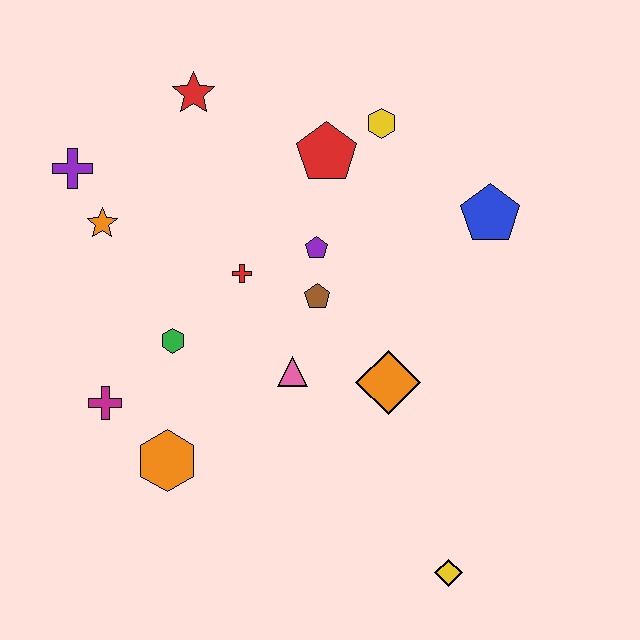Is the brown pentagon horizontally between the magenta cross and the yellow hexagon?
Yes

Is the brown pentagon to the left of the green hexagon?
No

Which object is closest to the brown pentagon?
The purple pentagon is closest to the brown pentagon.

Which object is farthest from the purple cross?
The yellow diamond is farthest from the purple cross.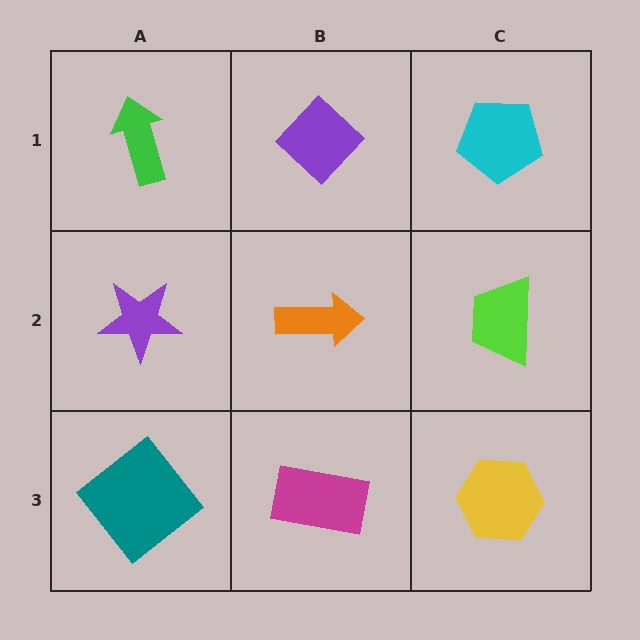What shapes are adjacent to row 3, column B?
An orange arrow (row 2, column B), a teal diamond (row 3, column A), a yellow hexagon (row 3, column C).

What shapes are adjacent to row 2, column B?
A purple diamond (row 1, column B), a magenta rectangle (row 3, column B), a purple star (row 2, column A), a lime trapezoid (row 2, column C).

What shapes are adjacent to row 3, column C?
A lime trapezoid (row 2, column C), a magenta rectangle (row 3, column B).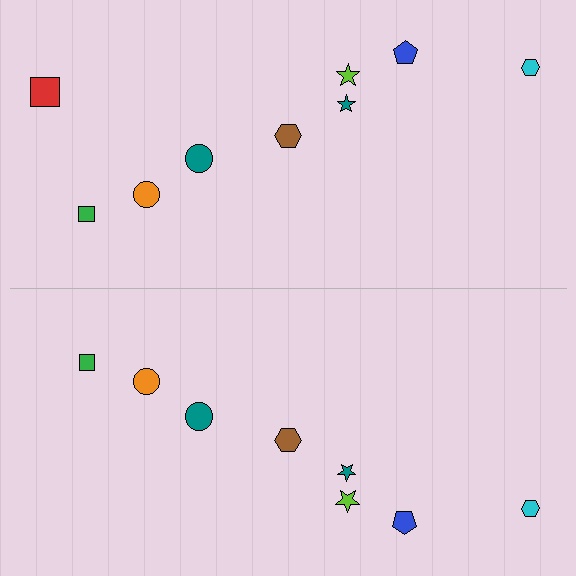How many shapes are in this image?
There are 17 shapes in this image.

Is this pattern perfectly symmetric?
No, the pattern is not perfectly symmetric. A red square is missing from the bottom side.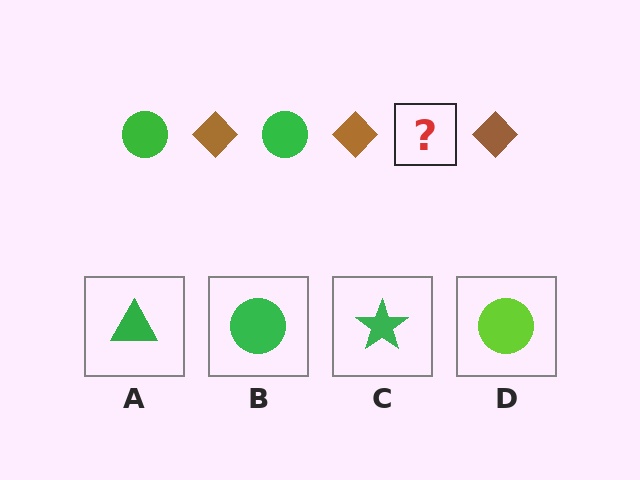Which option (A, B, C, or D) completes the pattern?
B.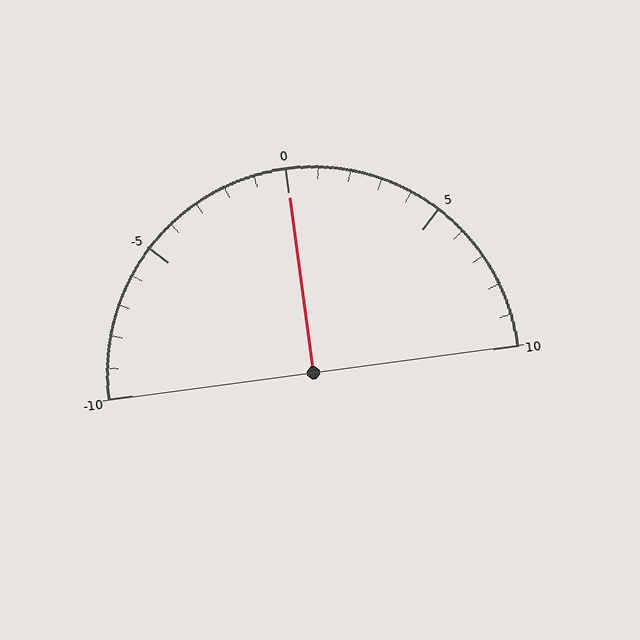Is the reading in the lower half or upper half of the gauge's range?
The reading is in the upper half of the range (-10 to 10).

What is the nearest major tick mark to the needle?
The nearest major tick mark is 0.